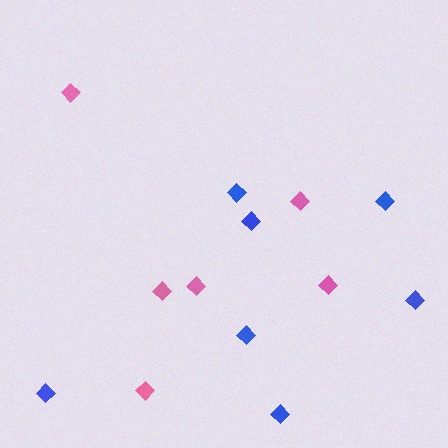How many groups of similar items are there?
There are 2 groups: one group of blue diamonds (7) and one group of pink diamonds (6).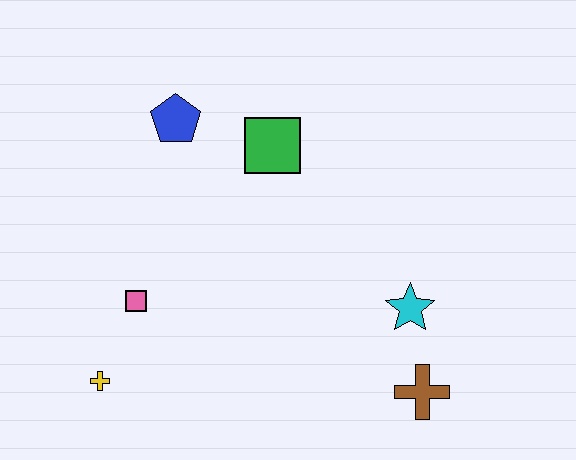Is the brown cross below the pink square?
Yes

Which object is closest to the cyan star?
The brown cross is closest to the cyan star.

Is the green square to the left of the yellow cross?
No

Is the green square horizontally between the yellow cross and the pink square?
No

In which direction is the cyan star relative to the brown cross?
The cyan star is above the brown cross.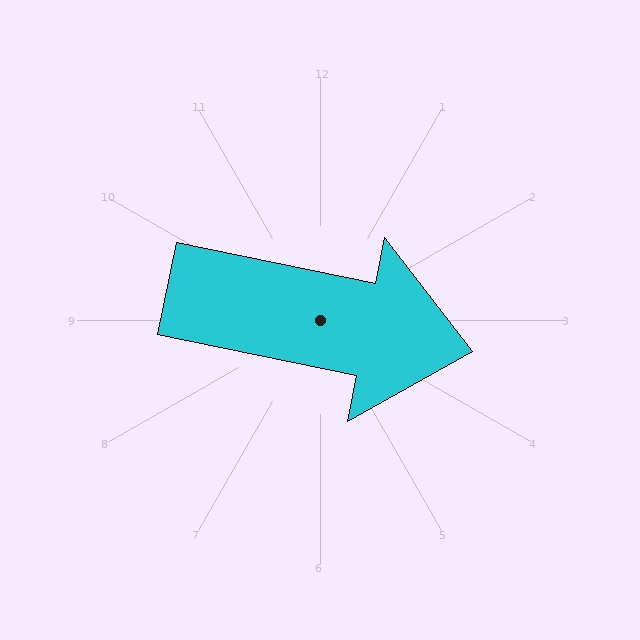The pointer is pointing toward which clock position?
Roughly 3 o'clock.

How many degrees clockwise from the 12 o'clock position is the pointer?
Approximately 102 degrees.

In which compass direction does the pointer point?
East.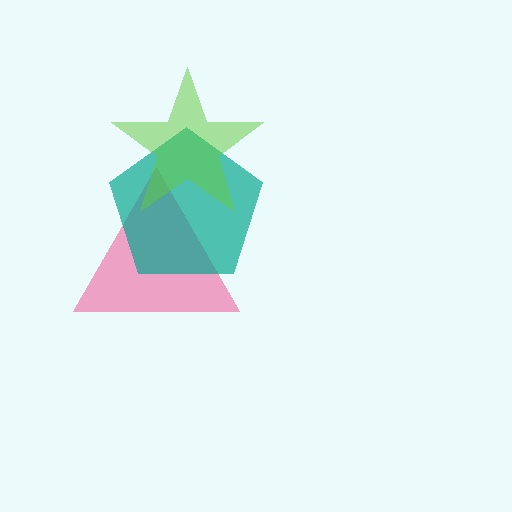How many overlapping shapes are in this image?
There are 3 overlapping shapes in the image.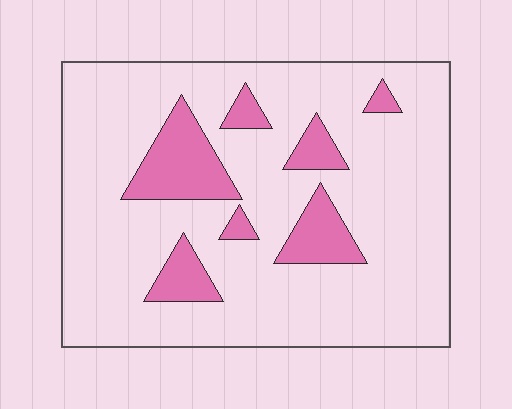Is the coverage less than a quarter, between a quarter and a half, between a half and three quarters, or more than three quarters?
Less than a quarter.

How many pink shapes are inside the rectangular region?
7.